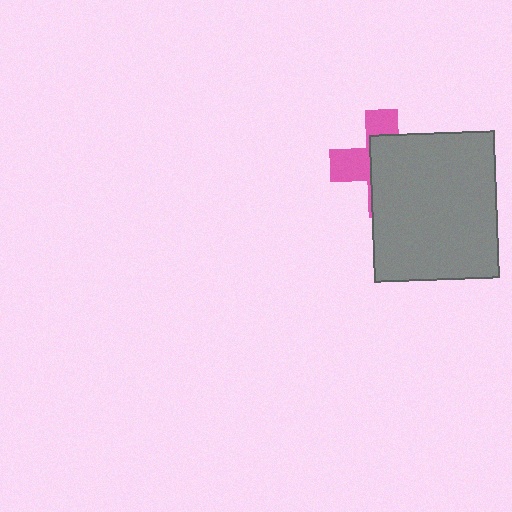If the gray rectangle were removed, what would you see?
You would see the complete pink cross.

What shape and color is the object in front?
The object in front is a gray rectangle.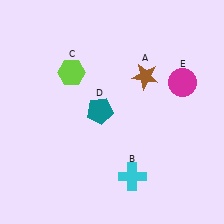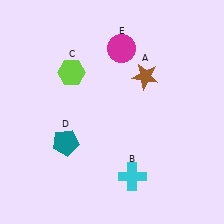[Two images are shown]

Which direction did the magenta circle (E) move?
The magenta circle (E) moved left.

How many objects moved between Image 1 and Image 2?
2 objects moved between the two images.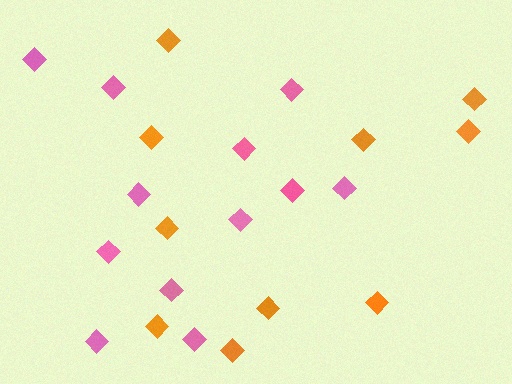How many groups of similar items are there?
There are 2 groups: one group of pink diamonds (12) and one group of orange diamonds (10).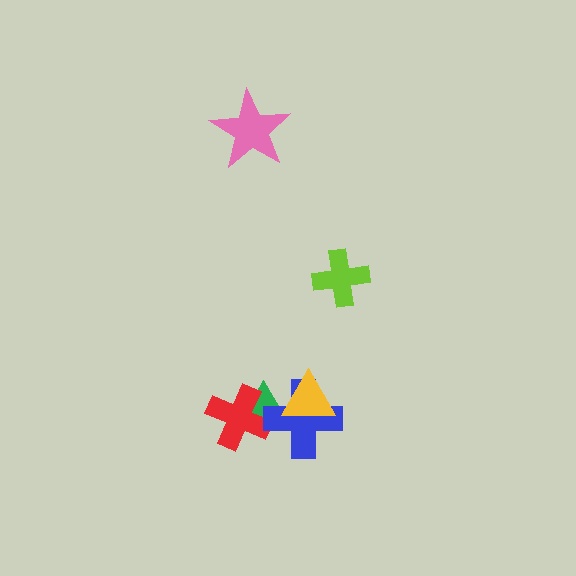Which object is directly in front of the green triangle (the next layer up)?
The red cross is directly in front of the green triangle.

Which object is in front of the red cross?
The blue cross is in front of the red cross.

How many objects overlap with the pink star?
0 objects overlap with the pink star.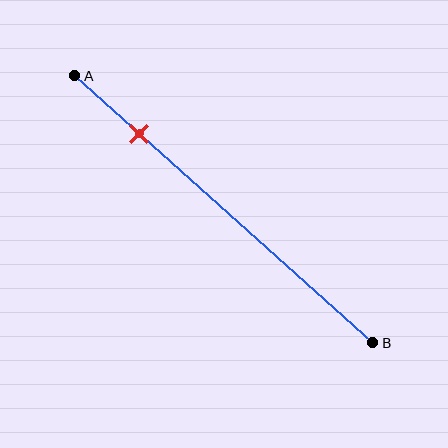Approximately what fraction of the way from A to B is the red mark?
The red mark is approximately 20% of the way from A to B.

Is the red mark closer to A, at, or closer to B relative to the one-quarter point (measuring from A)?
The red mark is closer to point A than the one-quarter point of segment AB.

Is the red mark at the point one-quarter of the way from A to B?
No, the mark is at about 20% from A, not at the 25% one-quarter point.